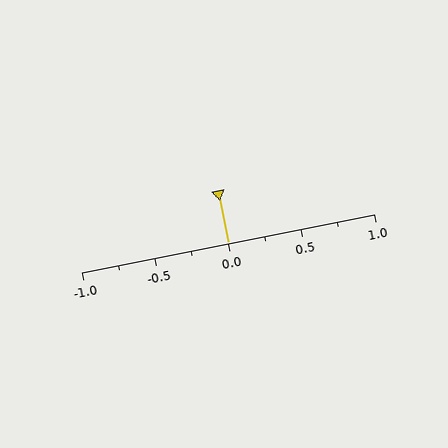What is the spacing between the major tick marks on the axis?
The major ticks are spaced 0.5 apart.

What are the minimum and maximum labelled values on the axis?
The axis runs from -1.0 to 1.0.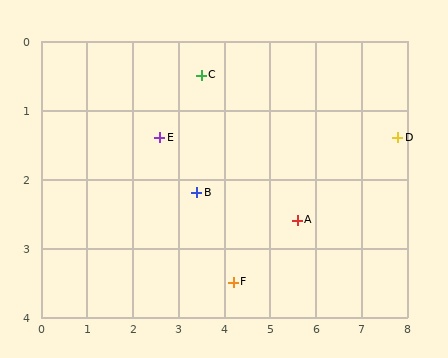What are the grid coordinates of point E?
Point E is at approximately (2.6, 1.4).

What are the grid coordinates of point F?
Point F is at approximately (4.2, 3.5).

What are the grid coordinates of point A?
Point A is at approximately (5.6, 2.6).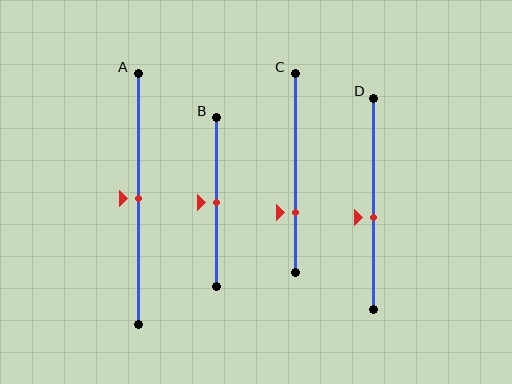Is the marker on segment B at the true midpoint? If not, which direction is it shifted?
Yes, the marker on segment B is at the true midpoint.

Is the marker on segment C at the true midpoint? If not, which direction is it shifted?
No, the marker on segment C is shifted downward by about 20% of the segment length.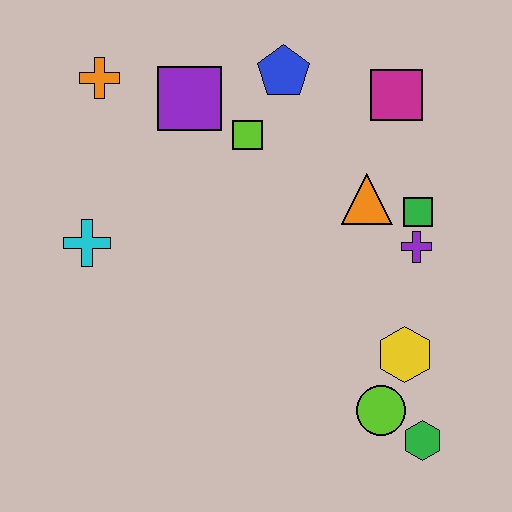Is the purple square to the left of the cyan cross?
No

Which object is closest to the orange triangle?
The green square is closest to the orange triangle.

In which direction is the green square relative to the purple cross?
The green square is above the purple cross.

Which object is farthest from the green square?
The orange cross is farthest from the green square.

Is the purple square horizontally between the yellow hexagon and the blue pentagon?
No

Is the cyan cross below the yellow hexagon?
No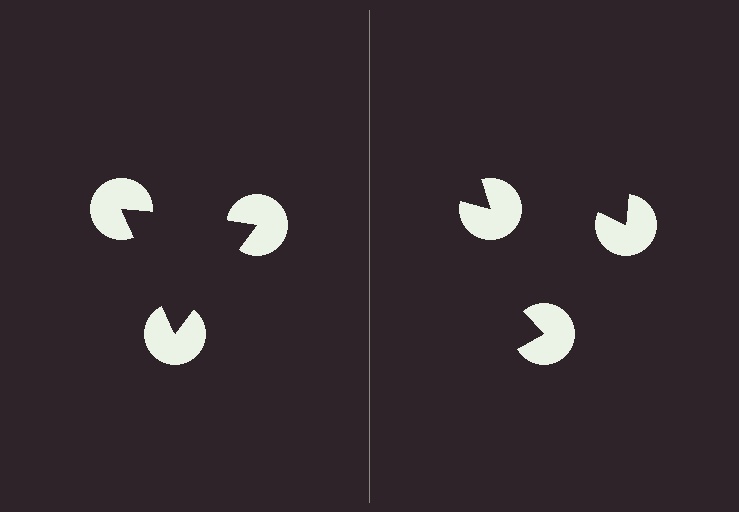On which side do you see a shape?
An illusory triangle appears on the left side. On the right side the wedge cuts are rotated, so no coherent shape forms.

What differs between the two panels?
The pac-man discs are positioned identically on both sides; only the wedge orientations differ. On the left they align to a triangle; on the right they are misaligned.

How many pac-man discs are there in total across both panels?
6 — 3 on each side.